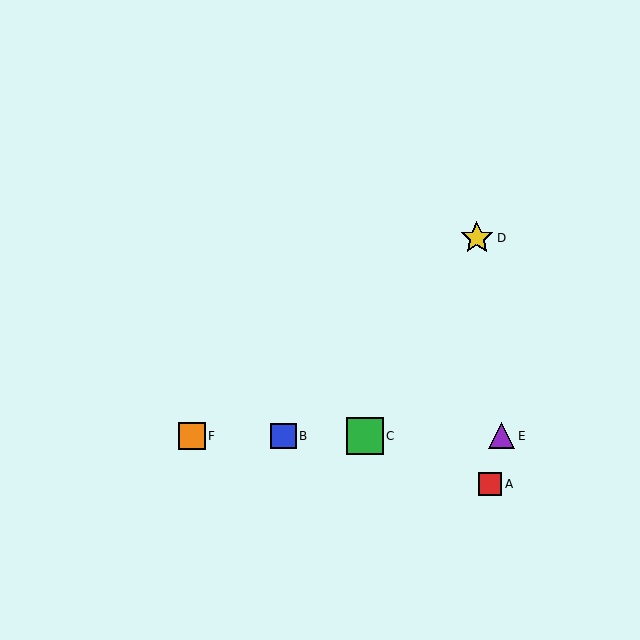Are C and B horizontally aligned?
Yes, both are at y≈436.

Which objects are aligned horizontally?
Objects B, C, E, F are aligned horizontally.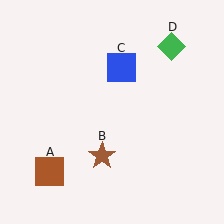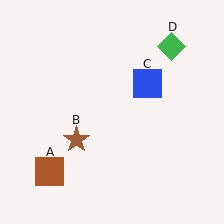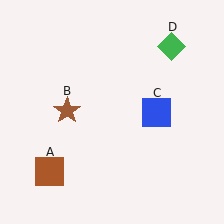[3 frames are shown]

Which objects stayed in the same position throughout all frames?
Brown square (object A) and green diamond (object D) remained stationary.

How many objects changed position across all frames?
2 objects changed position: brown star (object B), blue square (object C).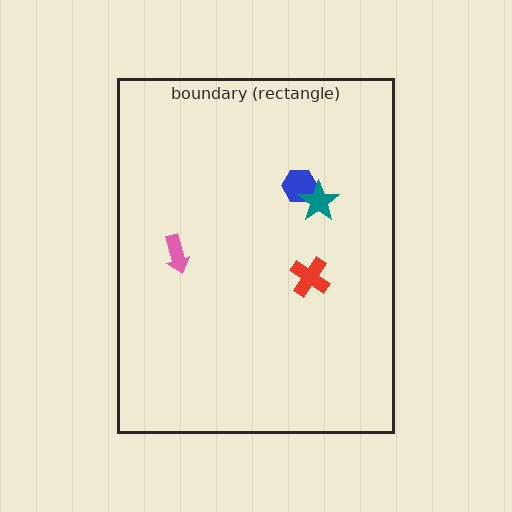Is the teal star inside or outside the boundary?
Inside.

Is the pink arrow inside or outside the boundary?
Inside.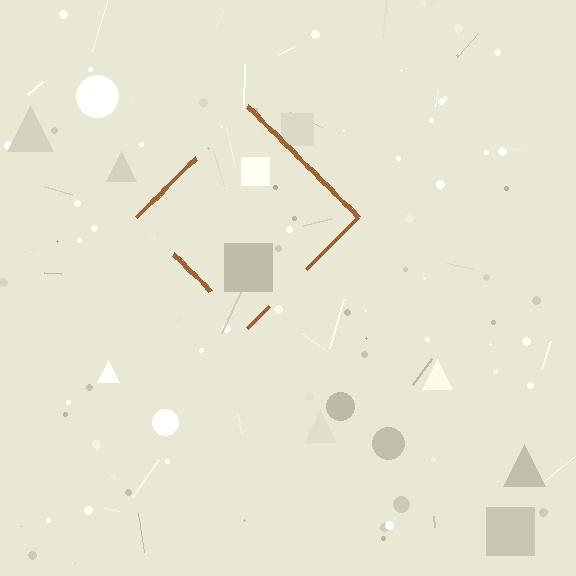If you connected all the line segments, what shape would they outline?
They would outline a diamond.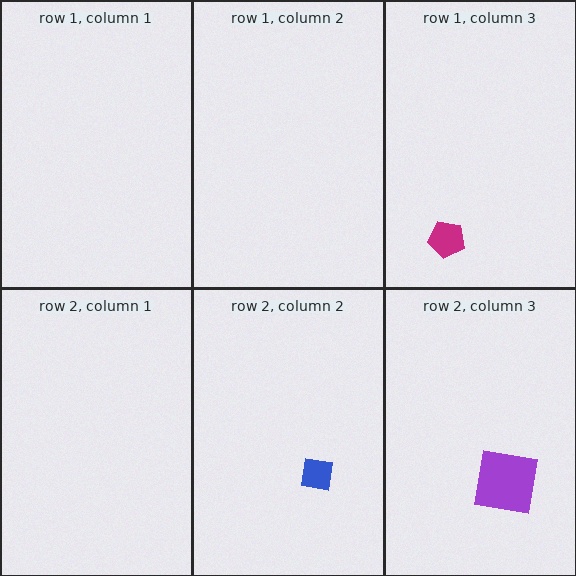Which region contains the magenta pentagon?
The row 1, column 3 region.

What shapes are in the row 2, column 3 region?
The purple square.